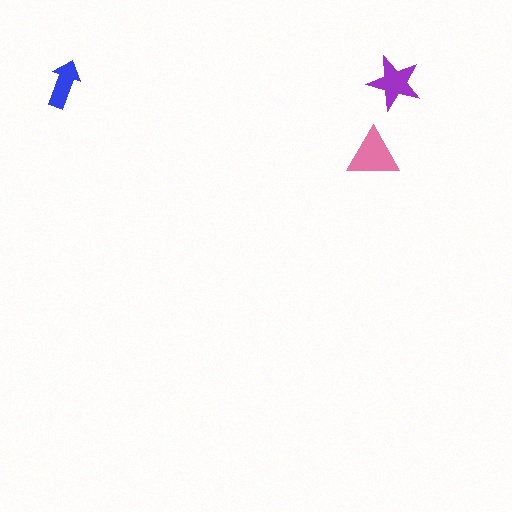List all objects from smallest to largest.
The blue arrow, the purple star, the pink triangle.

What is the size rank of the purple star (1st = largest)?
2nd.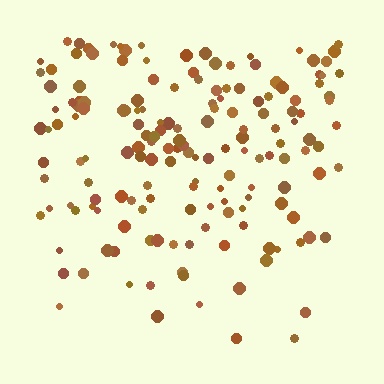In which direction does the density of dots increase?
From bottom to top, with the top side densest.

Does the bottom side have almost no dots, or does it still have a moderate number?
Still a moderate number, just noticeably fewer than the top.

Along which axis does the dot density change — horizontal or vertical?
Vertical.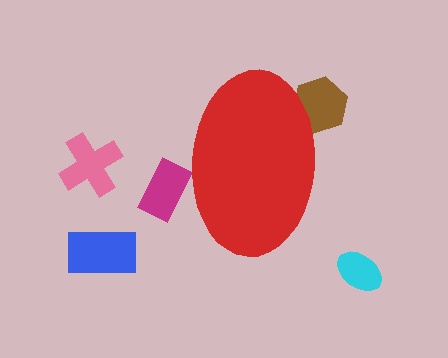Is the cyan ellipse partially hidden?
No, the cyan ellipse is fully visible.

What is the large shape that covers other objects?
A red ellipse.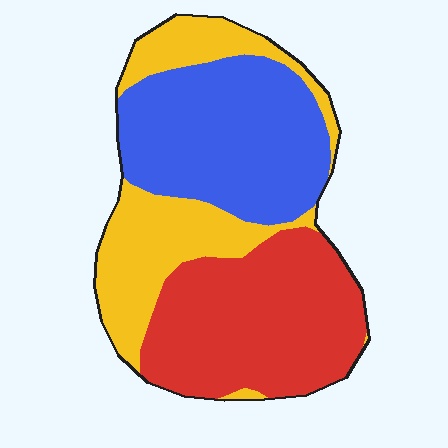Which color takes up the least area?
Yellow, at roughly 30%.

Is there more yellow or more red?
Red.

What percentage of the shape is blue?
Blue covers roughly 35% of the shape.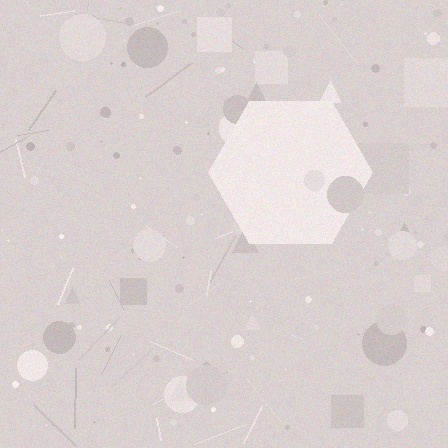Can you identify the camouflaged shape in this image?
The camouflaged shape is a hexagon.